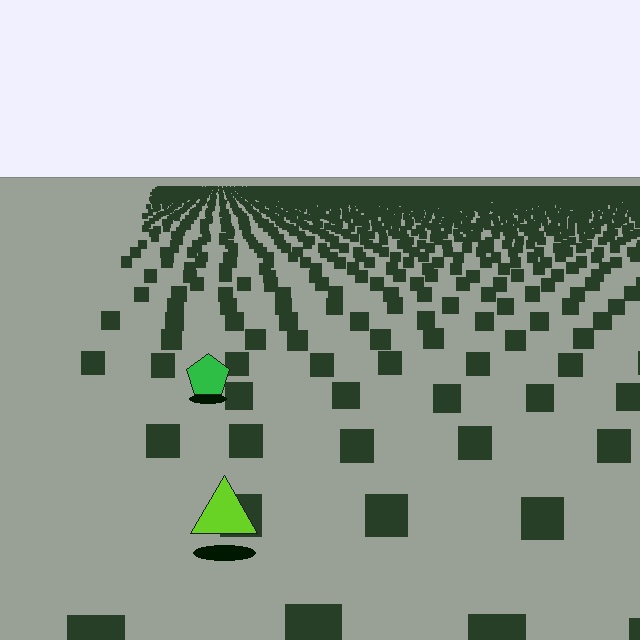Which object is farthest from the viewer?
The green pentagon is farthest from the viewer. It appears smaller and the ground texture around it is denser.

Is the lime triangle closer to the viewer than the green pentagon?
Yes. The lime triangle is closer — you can tell from the texture gradient: the ground texture is coarser near it.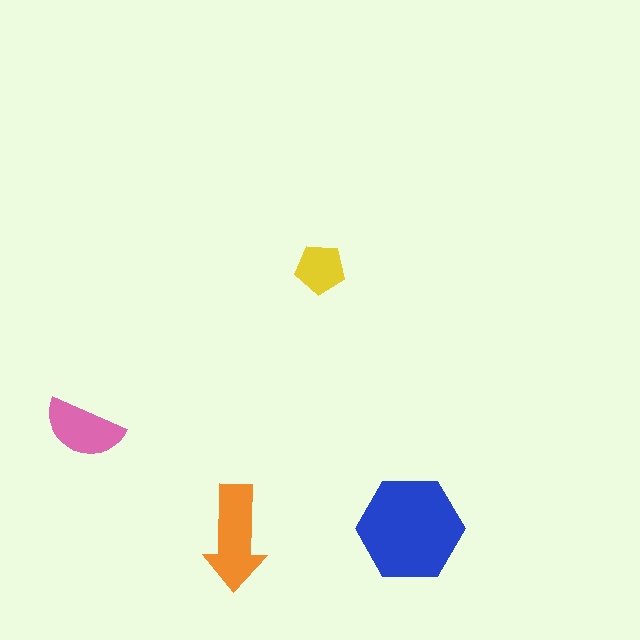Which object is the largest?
The blue hexagon.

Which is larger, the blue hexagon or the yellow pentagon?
The blue hexagon.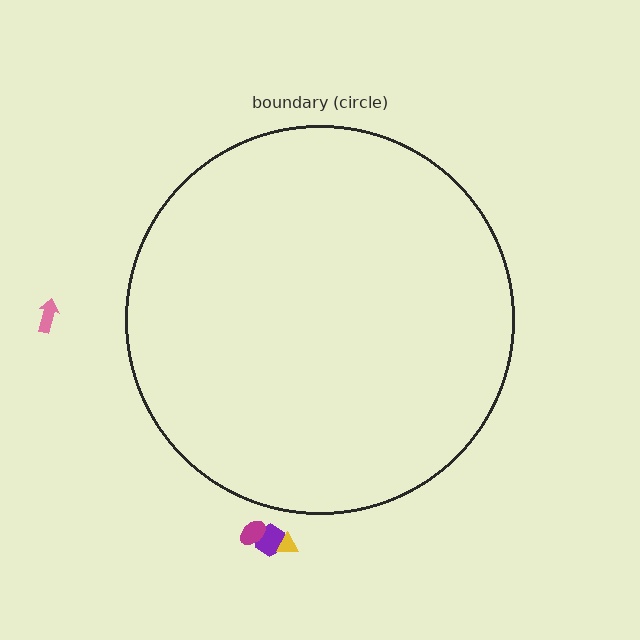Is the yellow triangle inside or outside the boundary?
Outside.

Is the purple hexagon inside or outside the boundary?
Outside.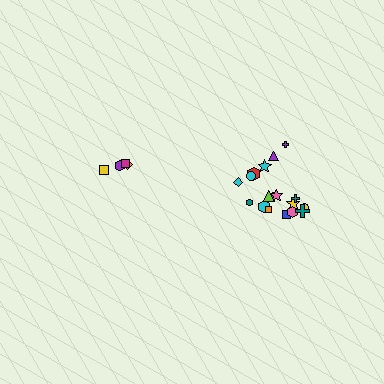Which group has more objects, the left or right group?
The right group.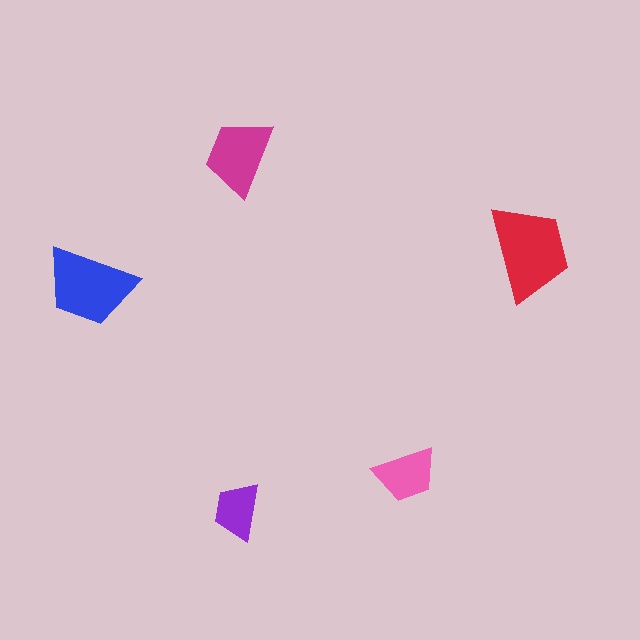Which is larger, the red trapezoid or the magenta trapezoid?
The red one.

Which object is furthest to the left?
The blue trapezoid is leftmost.